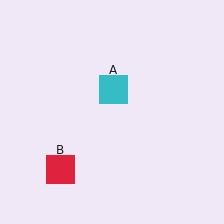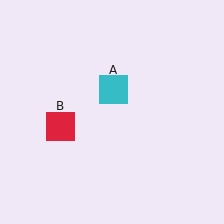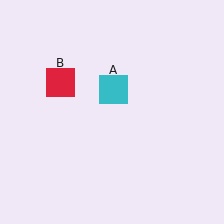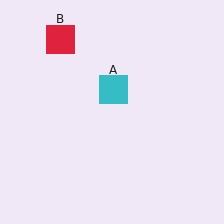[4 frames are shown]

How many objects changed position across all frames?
1 object changed position: red square (object B).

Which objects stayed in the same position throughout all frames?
Cyan square (object A) remained stationary.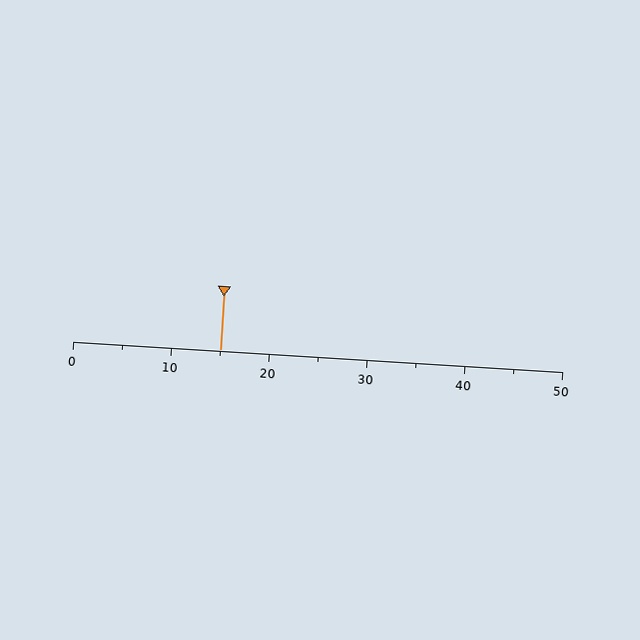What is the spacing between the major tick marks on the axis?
The major ticks are spaced 10 apart.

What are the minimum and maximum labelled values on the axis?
The axis runs from 0 to 50.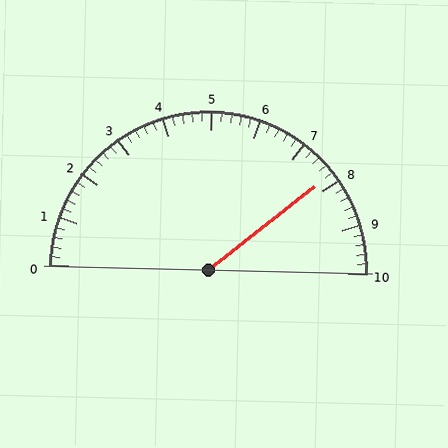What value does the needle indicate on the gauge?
The needle indicates approximately 7.8.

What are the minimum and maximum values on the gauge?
The gauge ranges from 0 to 10.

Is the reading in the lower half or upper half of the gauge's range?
The reading is in the upper half of the range (0 to 10).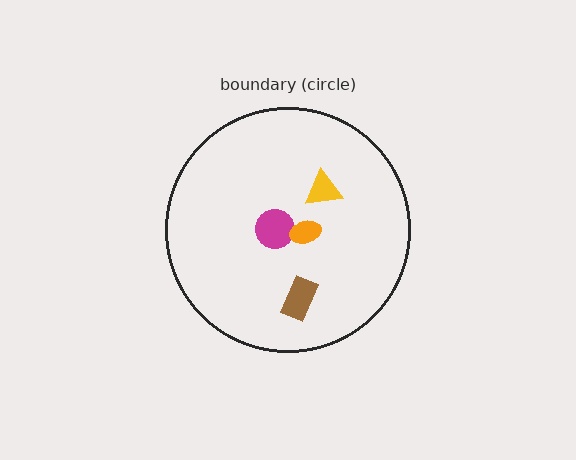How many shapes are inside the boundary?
4 inside, 0 outside.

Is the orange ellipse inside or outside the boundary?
Inside.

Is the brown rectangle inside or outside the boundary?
Inside.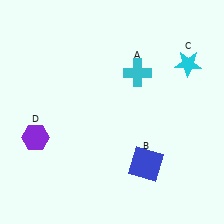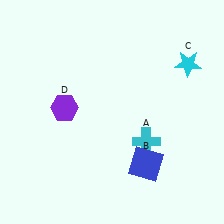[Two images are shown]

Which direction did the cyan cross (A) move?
The cyan cross (A) moved down.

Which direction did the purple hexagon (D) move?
The purple hexagon (D) moved up.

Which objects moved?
The objects that moved are: the cyan cross (A), the purple hexagon (D).